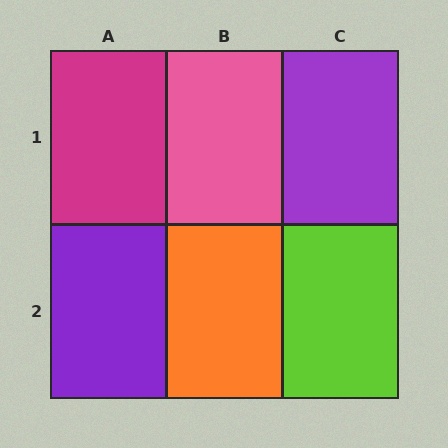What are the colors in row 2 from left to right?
Purple, orange, lime.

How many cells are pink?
1 cell is pink.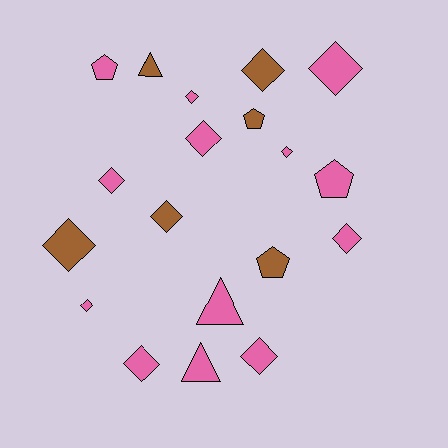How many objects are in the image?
There are 19 objects.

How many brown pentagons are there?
There are 2 brown pentagons.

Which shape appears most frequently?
Diamond, with 12 objects.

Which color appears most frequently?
Pink, with 13 objects.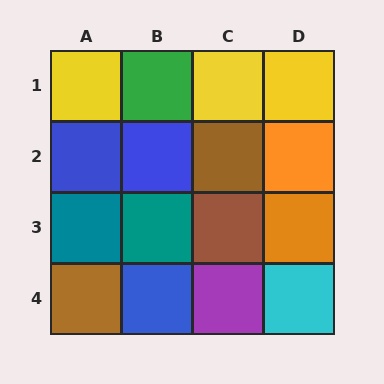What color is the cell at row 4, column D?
Cyan.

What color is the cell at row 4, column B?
Blue.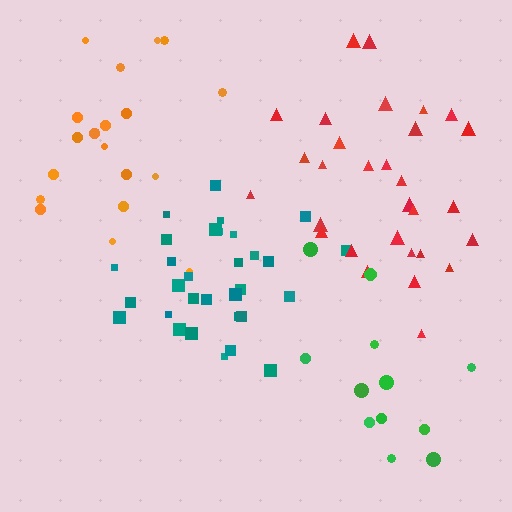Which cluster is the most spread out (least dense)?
Green.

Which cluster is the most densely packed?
Teal.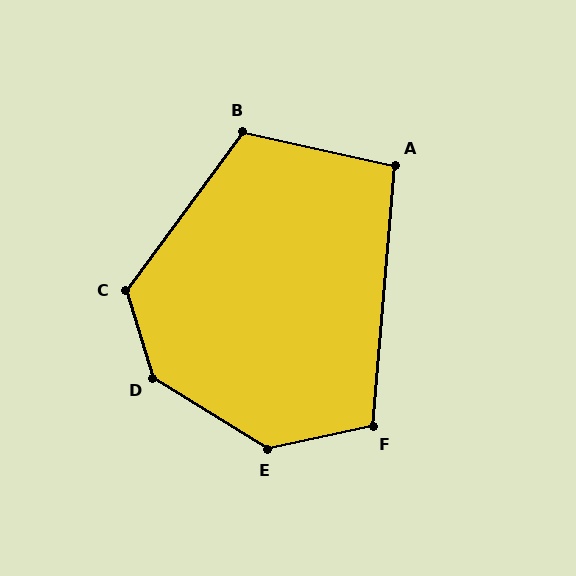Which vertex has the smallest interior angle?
A, at approximately 98 degrees.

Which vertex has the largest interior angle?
D, at approximately 139 degrees.